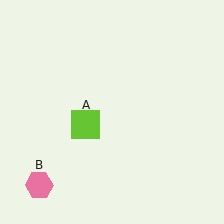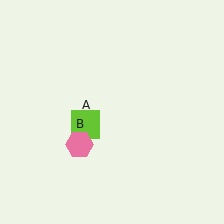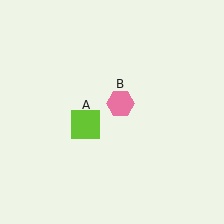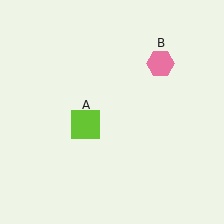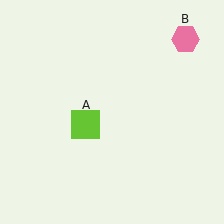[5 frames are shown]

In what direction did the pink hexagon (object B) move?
The pink hexagon (object B) moved up and to the right.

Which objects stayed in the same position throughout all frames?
Lime square (object A) remained stationary.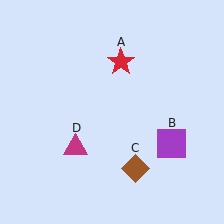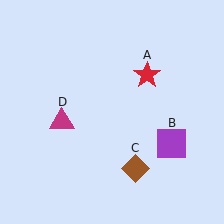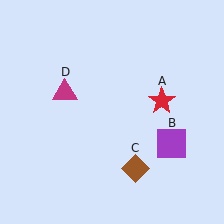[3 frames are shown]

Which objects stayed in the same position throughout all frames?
Purple square (object B) and brown diamond (object C) remained stationary.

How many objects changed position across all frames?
2 objects changed position: red star (object A), magenta triangle (object D).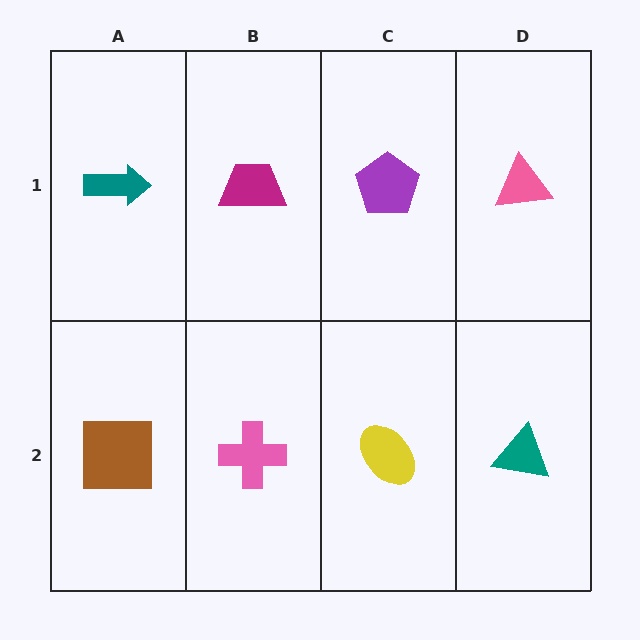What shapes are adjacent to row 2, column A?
A teal arrow (row 1, column A), a pink cross (row 2, column B).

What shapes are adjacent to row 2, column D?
A pink triangle (row 1, column D), a yellow ellipse (row 2, column C).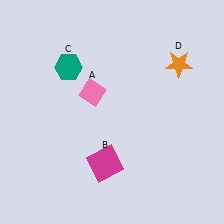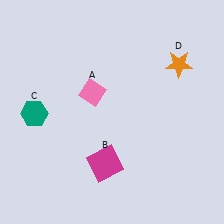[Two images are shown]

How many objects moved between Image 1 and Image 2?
1 object moved between the two images.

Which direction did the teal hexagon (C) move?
The teal hexagon (C) moved down.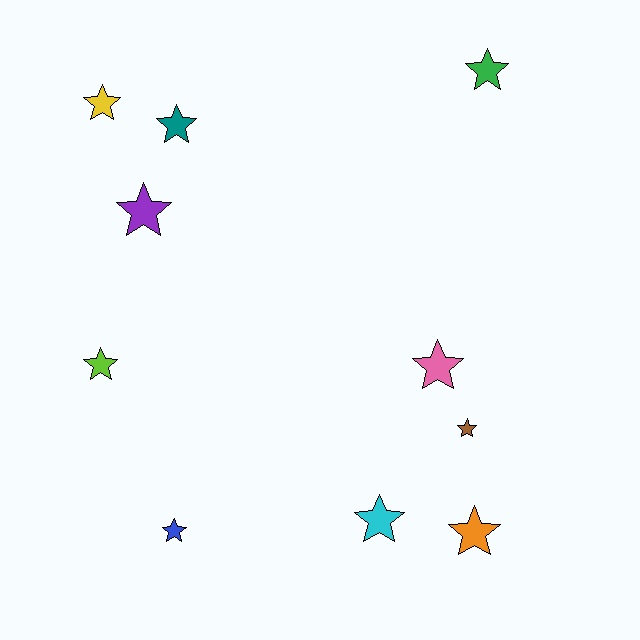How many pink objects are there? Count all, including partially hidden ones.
There is 1 pink object.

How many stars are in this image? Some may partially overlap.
There are 10 stars.